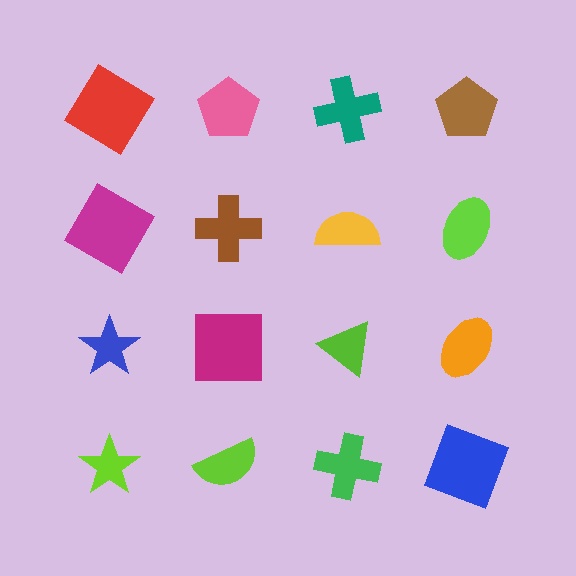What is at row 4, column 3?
A green cross.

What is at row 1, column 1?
A red diamond.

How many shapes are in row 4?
4 shapes.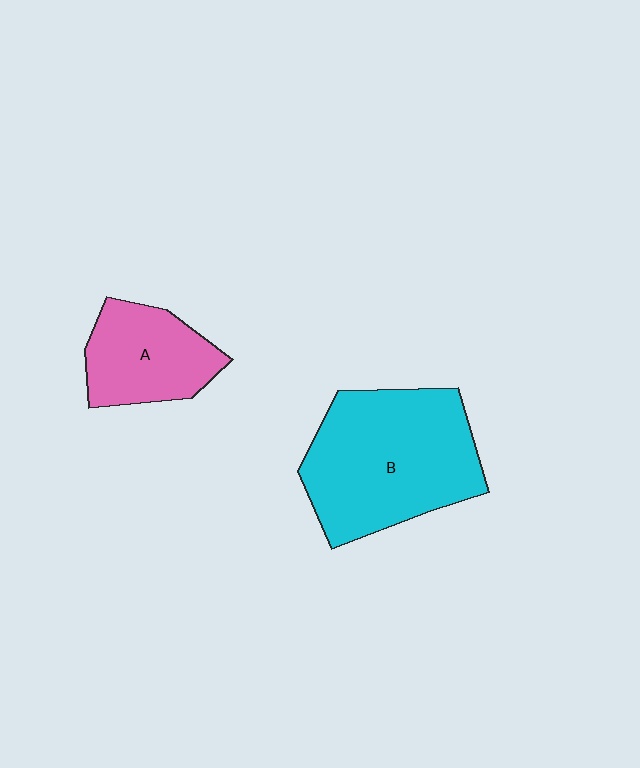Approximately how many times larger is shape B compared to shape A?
Approximately 1.9 times.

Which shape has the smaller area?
Shape A (pink).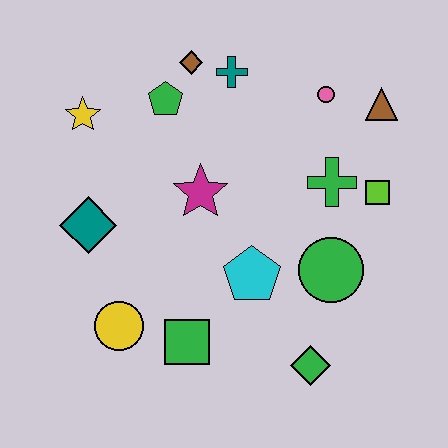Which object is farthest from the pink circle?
The yellow circle is farthest from the pink circle.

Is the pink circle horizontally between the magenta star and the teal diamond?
No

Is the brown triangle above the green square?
Yes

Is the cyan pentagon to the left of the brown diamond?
No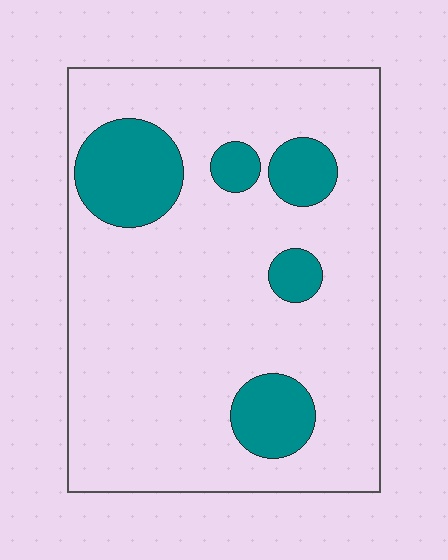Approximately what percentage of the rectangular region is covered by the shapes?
Approximately 20%.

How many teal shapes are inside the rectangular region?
5.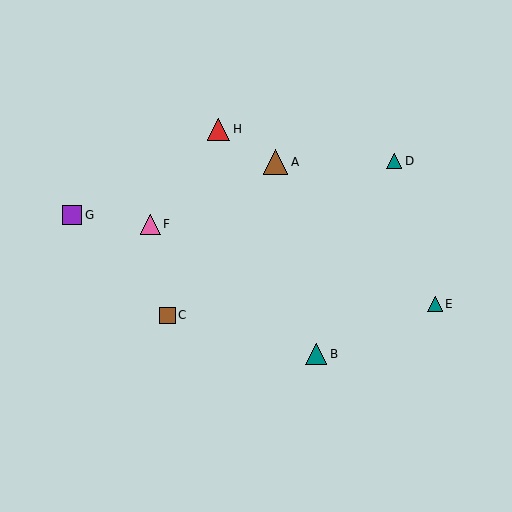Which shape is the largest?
The brown triangle (labeled A) is the largest.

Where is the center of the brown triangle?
The center of the brown triangle is at (275, 162).